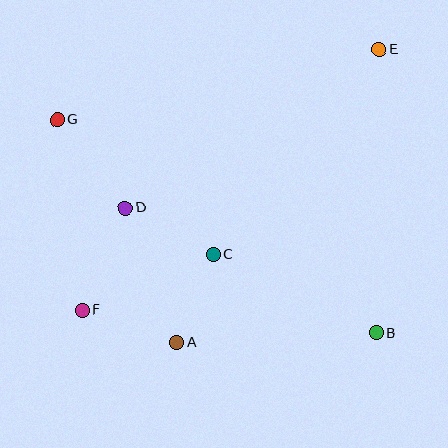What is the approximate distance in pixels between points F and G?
The distance between F and G is approximately 192 pixels.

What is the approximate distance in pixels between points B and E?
The distance between B and E is approximately 283 pixels.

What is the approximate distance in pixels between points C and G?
The distance between C and G is approximately 206 pixels.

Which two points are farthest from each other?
Points E and F are farthest from each other.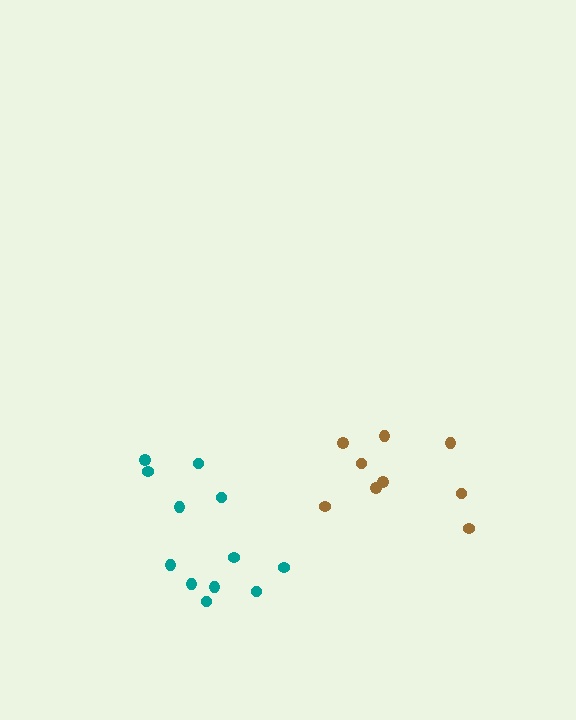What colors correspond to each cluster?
The clusters are colored: brown, teal.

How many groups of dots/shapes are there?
There are 2 groups.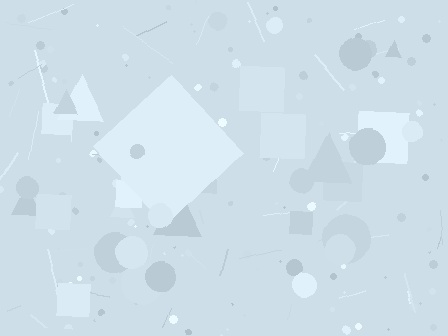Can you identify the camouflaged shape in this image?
The camouflaged shape is a diamond.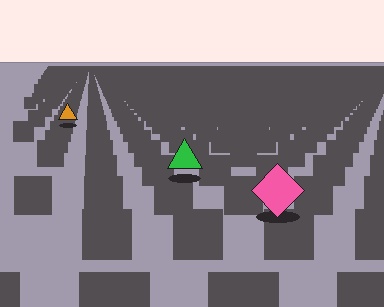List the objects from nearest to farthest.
From nearest to farthest: the pink diamond, the green triangle, the orange triangle.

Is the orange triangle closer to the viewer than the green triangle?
No. The green triangle is closer — you can tell from the texture gradient: the ground texture is coarser near it.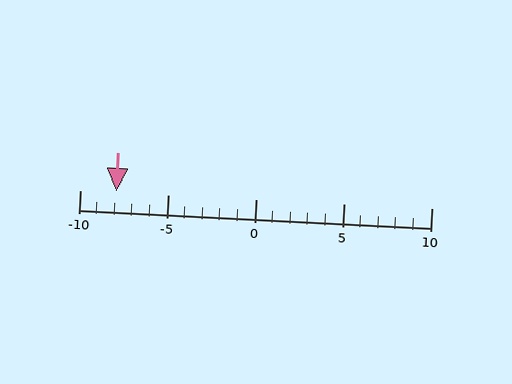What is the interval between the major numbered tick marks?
The major tick marks are spaced 5 units apart.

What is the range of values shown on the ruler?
The ruler shows values from -10 to 10.